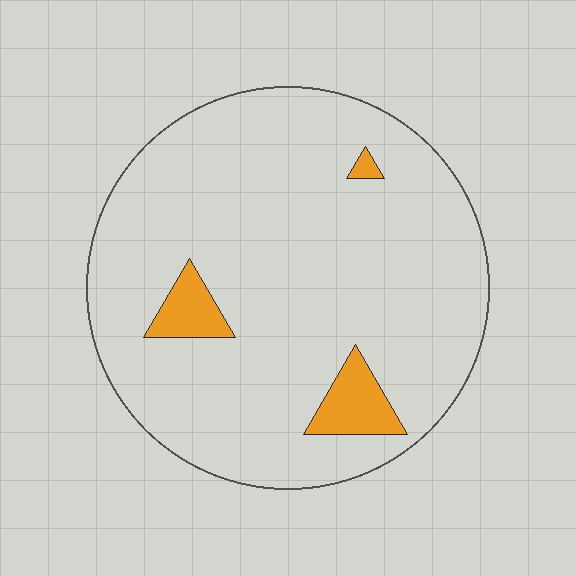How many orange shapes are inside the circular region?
3.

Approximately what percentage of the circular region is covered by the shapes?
Approximately 5%.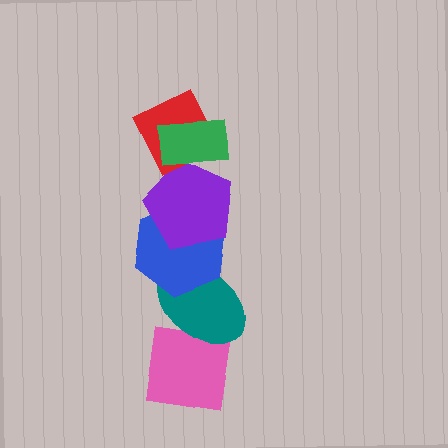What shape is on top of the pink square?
The teal ellipse is on top of the pink square.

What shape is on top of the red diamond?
The green rectangle is on top of the red diamond.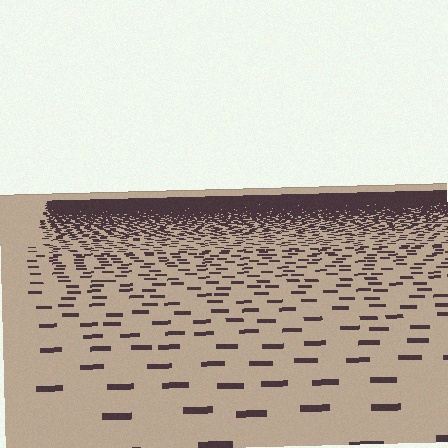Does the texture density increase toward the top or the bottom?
Density increases toward the top.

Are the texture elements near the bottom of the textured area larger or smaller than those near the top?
Larger. Near the bottom, elements are closer to the viewer and appear at a bigger on-screen size.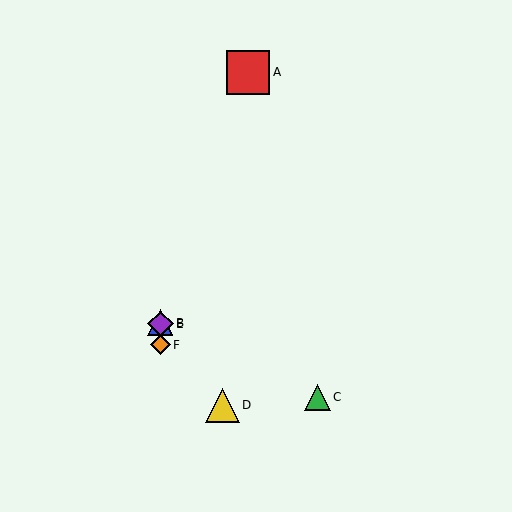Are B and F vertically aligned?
Yes, both are at x≈160.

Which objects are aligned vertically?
Objects B, E, F are aligned vertically.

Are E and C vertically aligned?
No, E is at x≈160 and C is at x≈317.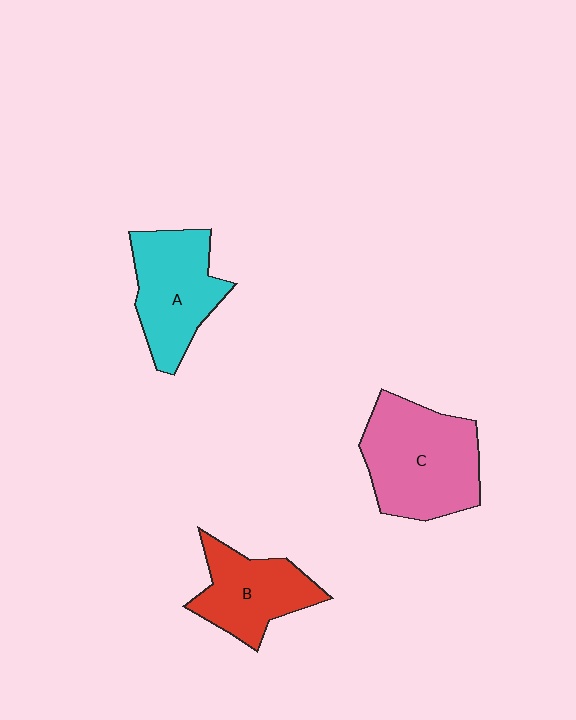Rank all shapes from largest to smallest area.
From largest to smallest: C (pink), A (cyan), B (red).